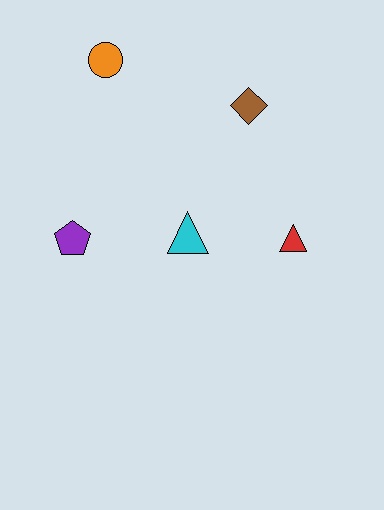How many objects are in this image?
There are 5 objects.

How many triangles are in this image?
There are 2 triangles.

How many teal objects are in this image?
There are no teal objects.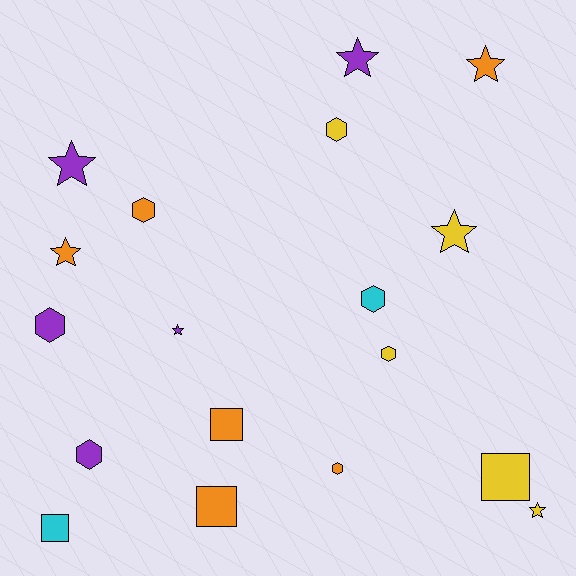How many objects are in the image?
There are 18 objects.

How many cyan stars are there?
There are no cyan stars.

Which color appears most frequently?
Orange, with 6 objects.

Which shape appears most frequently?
Star, with 7 objects.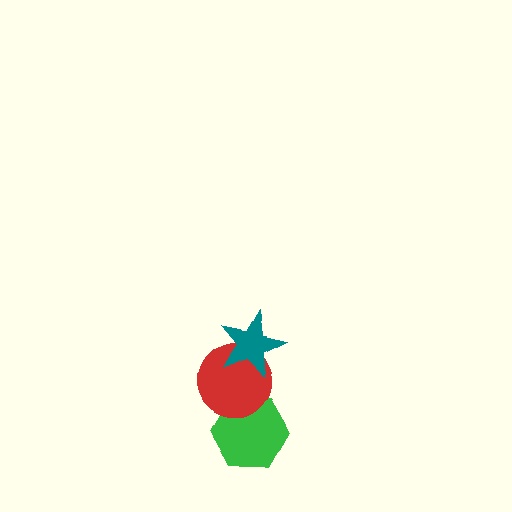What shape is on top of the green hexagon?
The red circle is on top of the green hexagon.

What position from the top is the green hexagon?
The green hexagon is 3rd from the top.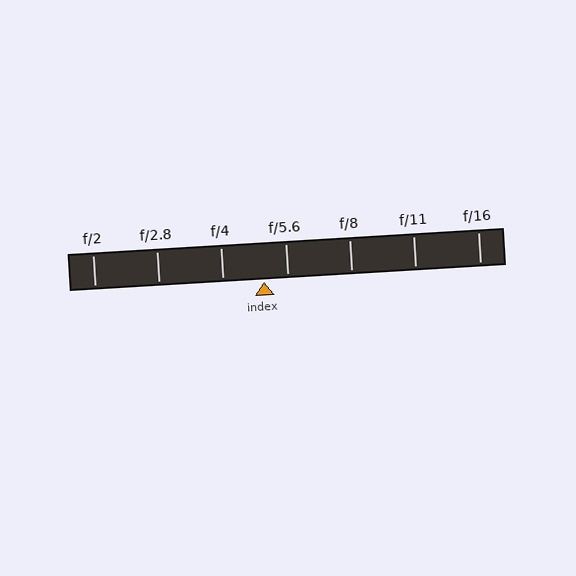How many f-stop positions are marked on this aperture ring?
There are 7 f-stop positions marked.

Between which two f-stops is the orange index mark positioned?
The index mark is between f/4 and f/5.6.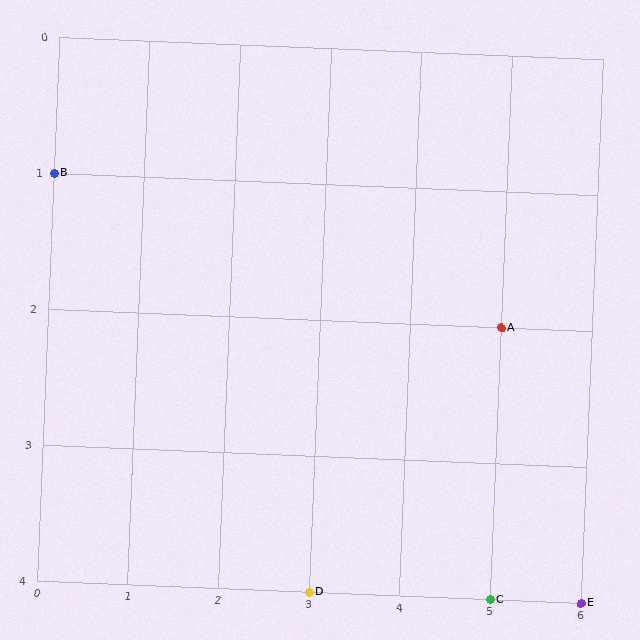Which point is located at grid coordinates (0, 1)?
Point B is at (0, 1).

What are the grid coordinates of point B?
Point B is at grid coordinates (0, 1).